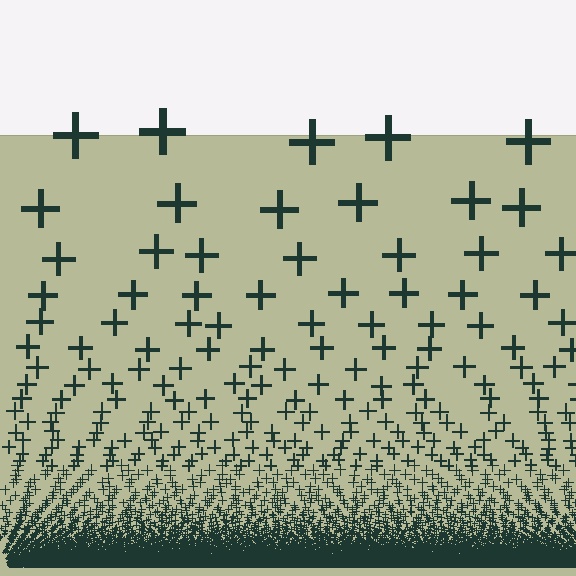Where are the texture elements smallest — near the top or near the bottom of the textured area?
Near the bottom.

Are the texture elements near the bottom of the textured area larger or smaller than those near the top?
Smaller. The gradient is inverted — elements near the bottom are smaller and denser.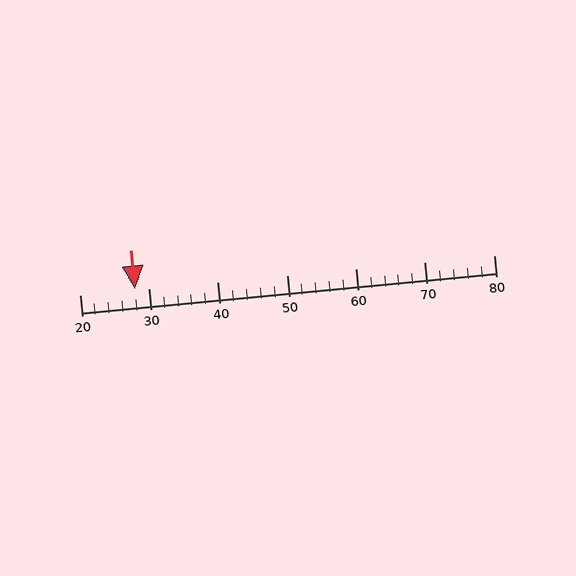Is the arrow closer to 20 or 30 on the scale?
The arrow is closer to 30.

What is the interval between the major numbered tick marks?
The major tick marks are spaced 10 units apart.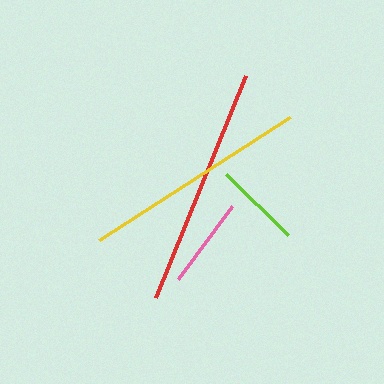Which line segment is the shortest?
The lime line is the shortest at approximately 86 pixels.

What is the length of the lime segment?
The lime segment is approximately 86 pixels long.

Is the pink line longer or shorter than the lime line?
The pink line is longer than the lime line.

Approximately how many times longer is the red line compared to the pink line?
The red line is approximately 2.6 times the length of the pink line.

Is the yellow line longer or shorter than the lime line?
The yellow line is longer than the lime line.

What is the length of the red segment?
The red segment is approximately 240 pixels long.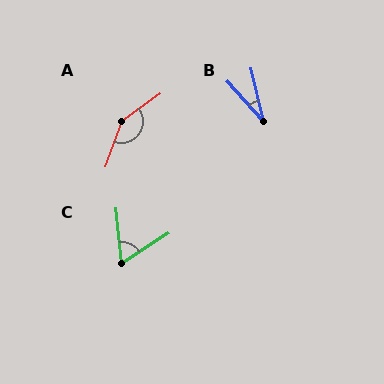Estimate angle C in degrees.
Approximately 63 degrees.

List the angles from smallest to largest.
B (29°), C (63°), A (146°).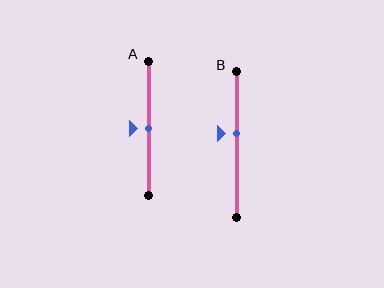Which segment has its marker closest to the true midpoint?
Segment A has its marker closest to the true midpoint.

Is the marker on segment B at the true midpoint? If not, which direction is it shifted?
No, the marker on segment B is shifted upward by about 8% of the segment length.